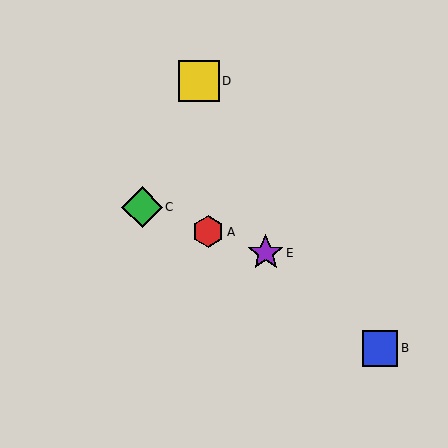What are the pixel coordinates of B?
Object B is at (380, 348).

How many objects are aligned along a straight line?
3 objects (A, C, E) are aligned along a straight line.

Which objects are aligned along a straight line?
Objects A, C, E are aligned along a straight line.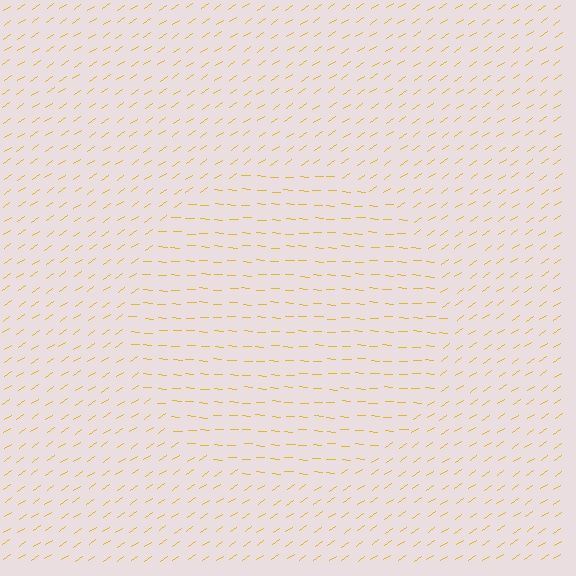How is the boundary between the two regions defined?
The boundary is defined purely by a change in line orientation (approximately 38 degrees difference). All lines are the same color and thickness.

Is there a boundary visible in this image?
Yes, there is a texture boundary formed by a change in line orientation.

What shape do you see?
I see a circle.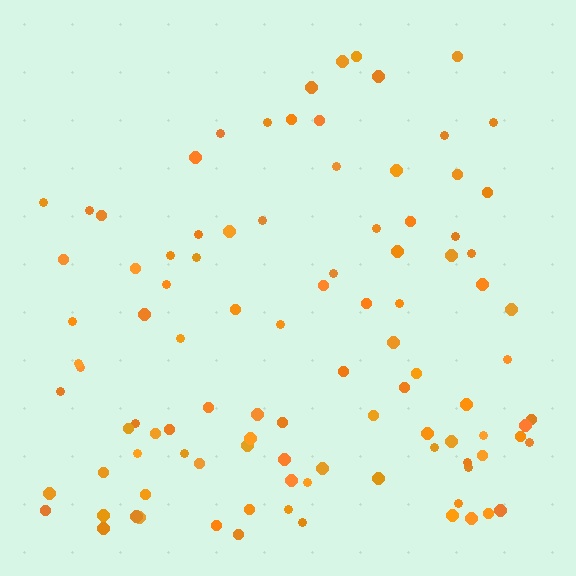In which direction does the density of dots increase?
From top to bottom, with the bottom side densest.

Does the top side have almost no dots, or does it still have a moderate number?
Still a moderate number, just noticeably fewer than the bottom.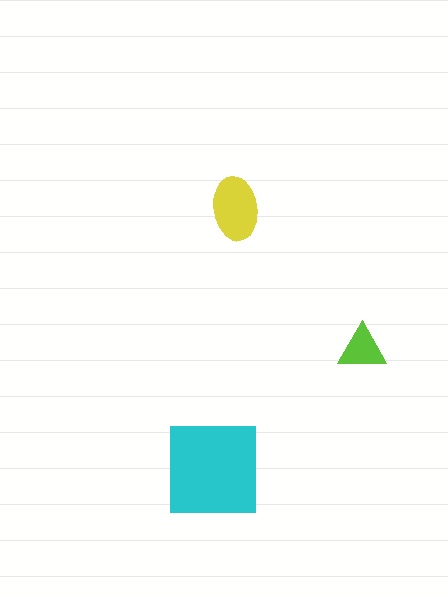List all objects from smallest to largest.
The lime triangle, the yellow ellipse, the cyan square.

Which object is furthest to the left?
The cyan square is leftmost.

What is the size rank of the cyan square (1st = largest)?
1st.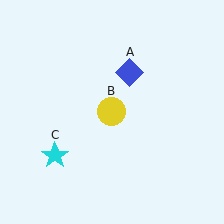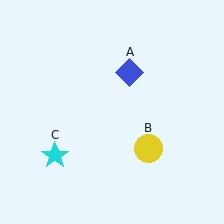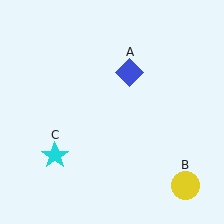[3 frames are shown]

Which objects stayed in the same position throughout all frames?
Blue diamond (object A) and cyan star (object C) remained stationary.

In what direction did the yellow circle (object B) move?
The yellow circle (object B) moved down and to the right.